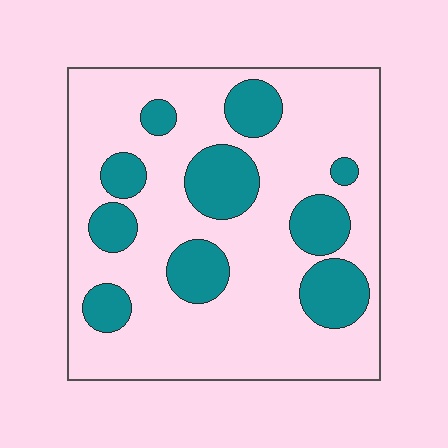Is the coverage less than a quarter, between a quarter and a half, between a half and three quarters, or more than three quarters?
Between a quarter and a half.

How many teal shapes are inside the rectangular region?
10.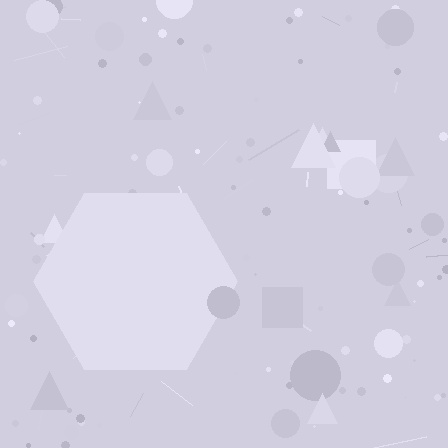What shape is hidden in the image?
A hexagon is hidden in the image.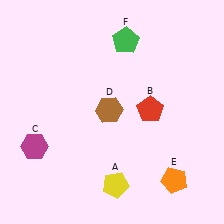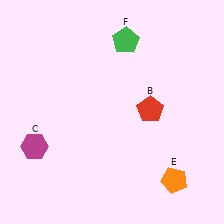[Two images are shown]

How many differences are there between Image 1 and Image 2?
There are 2 differences between the two images.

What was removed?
The brown hexagon (D), the yellow pentagon (A) were removed in Image 2.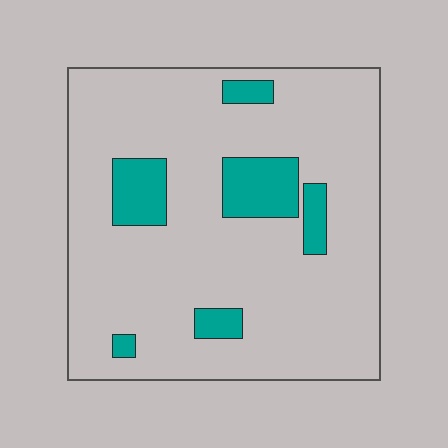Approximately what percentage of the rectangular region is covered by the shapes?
Approximately 15%.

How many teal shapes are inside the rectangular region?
6.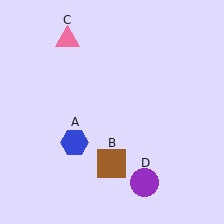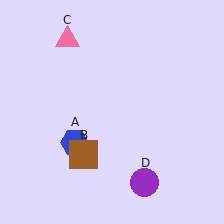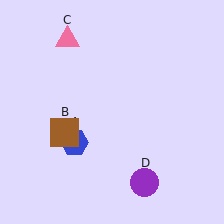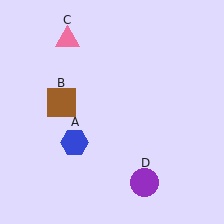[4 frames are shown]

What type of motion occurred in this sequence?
The brown square (object B) rotated clockwise around the center of the scene.